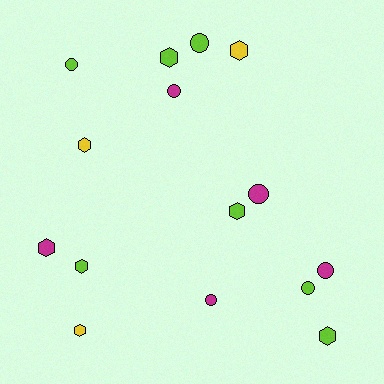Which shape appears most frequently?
Hexagon, with 8 objects.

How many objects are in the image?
There are 15 objects.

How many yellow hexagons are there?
There are 3 yellow hexagons.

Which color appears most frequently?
Lime, with 7 objects.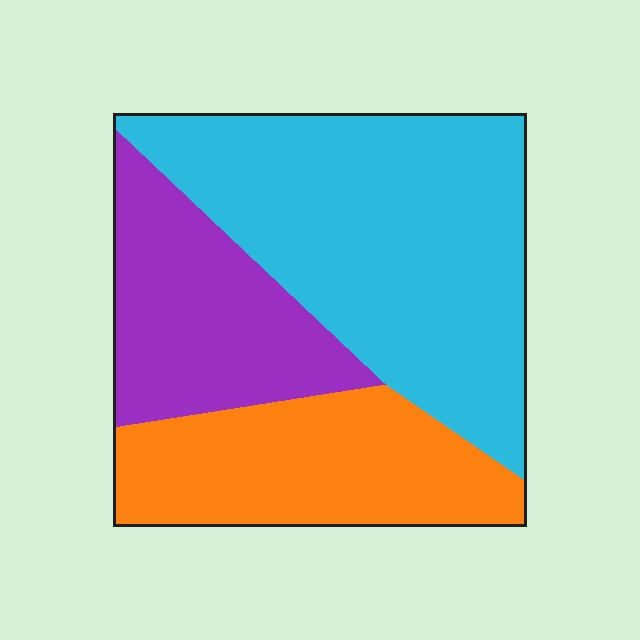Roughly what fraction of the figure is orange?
Orange takes up between a sixth and a third of the figure.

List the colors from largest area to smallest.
From largest to smallest: cyan, orange, purple.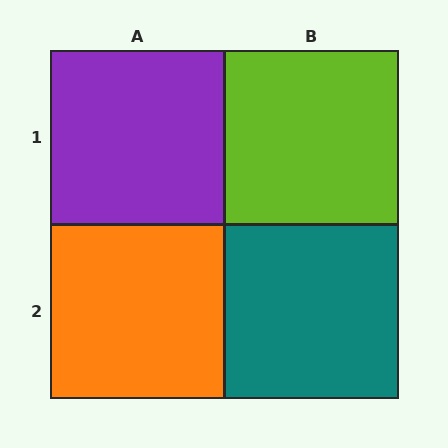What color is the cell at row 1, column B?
Lime.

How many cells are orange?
1 cell is orange.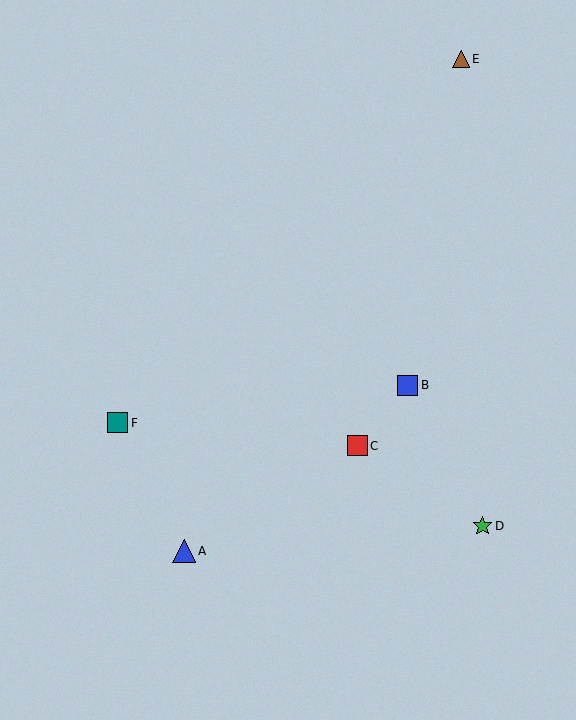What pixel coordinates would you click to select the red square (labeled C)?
Click at (358, 446) to select the red square C.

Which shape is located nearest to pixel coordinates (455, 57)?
The brown triangle (labeled E) at (461, 59) is nearest to that location.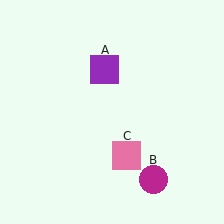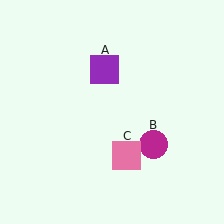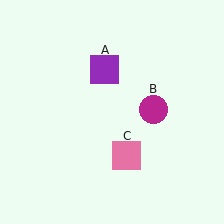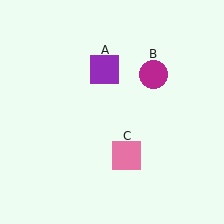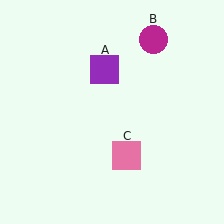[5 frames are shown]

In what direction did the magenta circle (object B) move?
The magenta circle (object B) moved up.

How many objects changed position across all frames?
1 object changed position: magenta circle (object B).